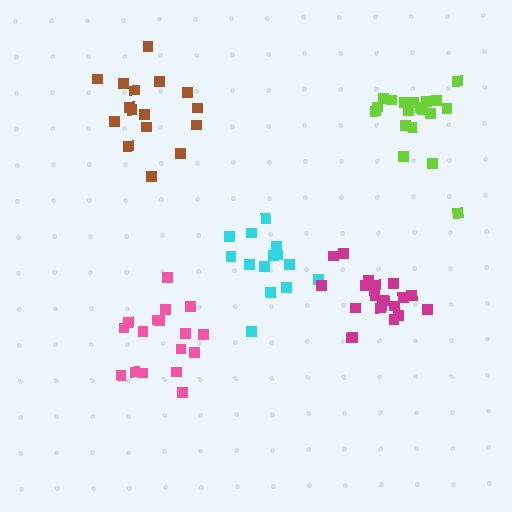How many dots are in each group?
Group 1: 14 dots, Group 2: 19 dots, Group 3: 17 dots, Group 4: 16 dots, Group 5: 20 dots (86 total).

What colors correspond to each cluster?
The clusters are colored: cyan, lime, pink, brown, magenta.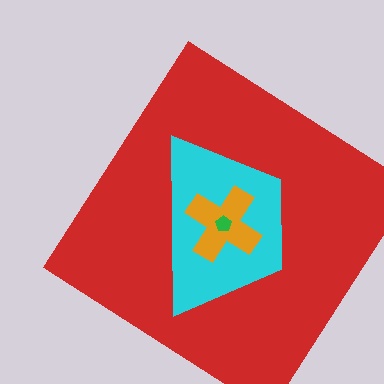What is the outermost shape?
The red diamond.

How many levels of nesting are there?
4.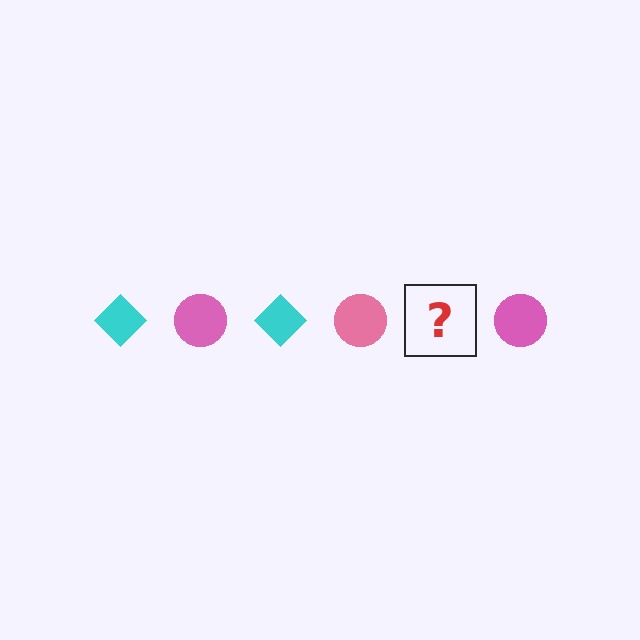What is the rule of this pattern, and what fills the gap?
The rule is that the pattern alternates between cyan diamond and pink circle. The gap should be filled with a cyan diamond.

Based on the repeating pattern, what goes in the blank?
The blank should be a cyan diamond.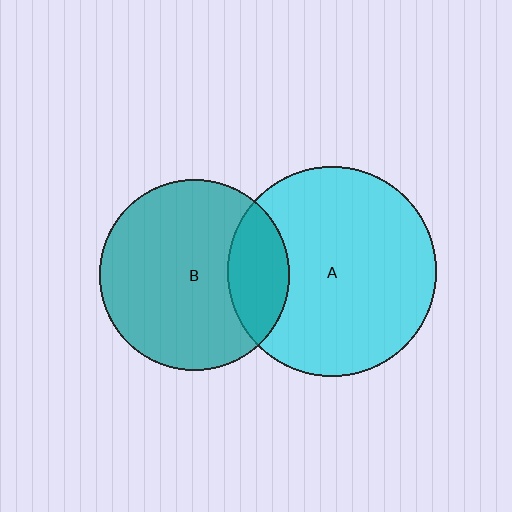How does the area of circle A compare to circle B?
Approximately 1.2 times.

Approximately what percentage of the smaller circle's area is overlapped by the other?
Approximately 20%.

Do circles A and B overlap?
Yes.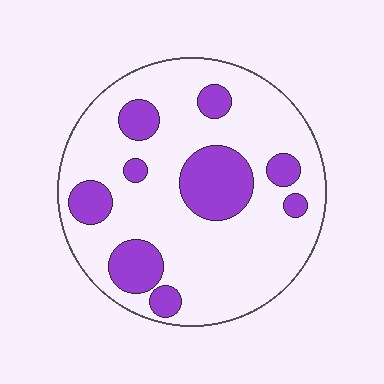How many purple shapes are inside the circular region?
9.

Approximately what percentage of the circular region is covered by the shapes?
Approximately 25%.